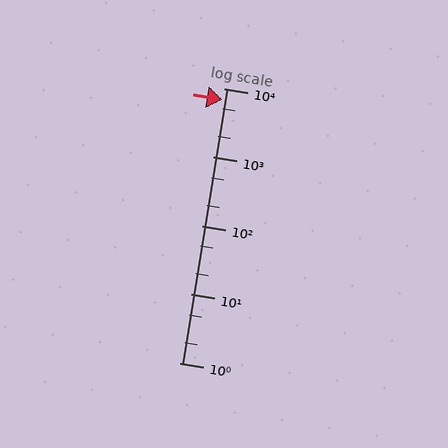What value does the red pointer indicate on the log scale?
The pointer indicates approximately 6900.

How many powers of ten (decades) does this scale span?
The scale spans 4 decades, from 1 to 10000.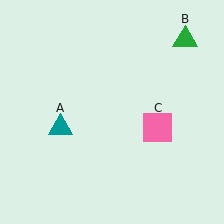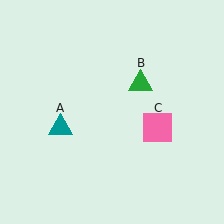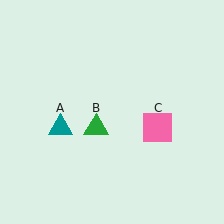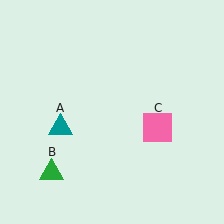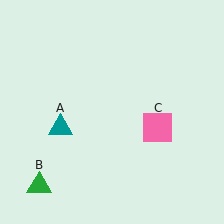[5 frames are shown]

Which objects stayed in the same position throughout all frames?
Teal triangle (object A) and pink square (object C) remained stationary.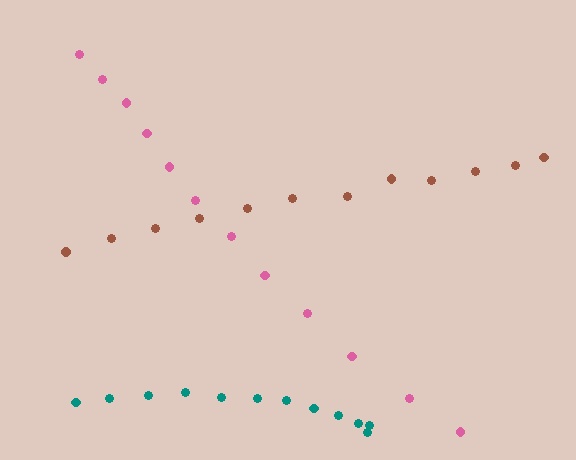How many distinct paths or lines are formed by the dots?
There are 3 distinct paths.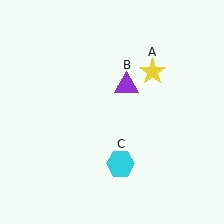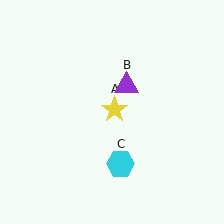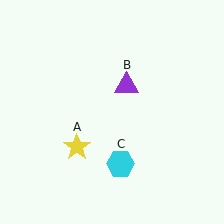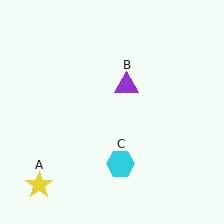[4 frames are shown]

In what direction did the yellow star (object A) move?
The yellow star (object A) moved down and to the left.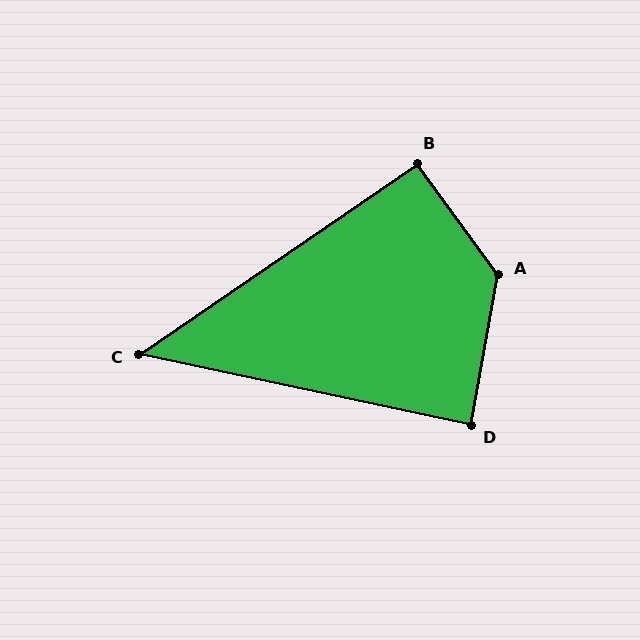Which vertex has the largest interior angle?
A, at approximately 133 degrees.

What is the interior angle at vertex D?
Approximately 88 degrees (approximately right).